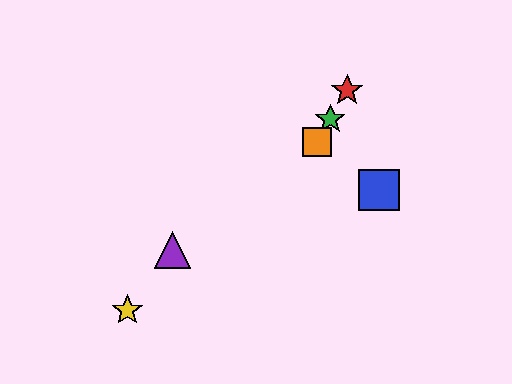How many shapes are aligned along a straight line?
3 shapes (the red star, the green star, the orange square) are aligned along a straight line.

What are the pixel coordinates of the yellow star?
The yellow star is at (127, 310).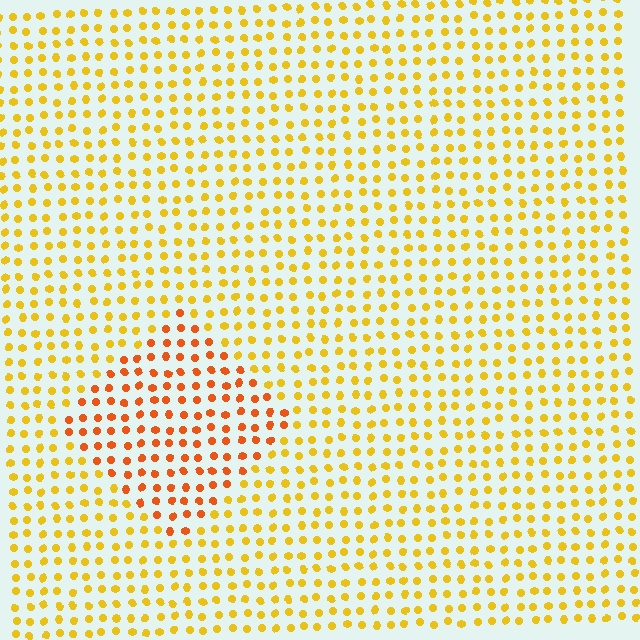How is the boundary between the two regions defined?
The boundary is defined purely by a slight shift in hue (about 31 degrees). Spacing, size, and orientation are identical on both sides.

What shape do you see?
I see a diamond.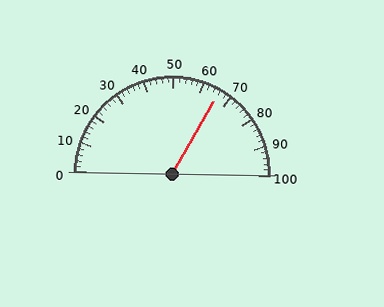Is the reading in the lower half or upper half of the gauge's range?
The reading is in the upper half of the range (0 to 100).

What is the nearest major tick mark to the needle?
The nearest major tick mark is 70.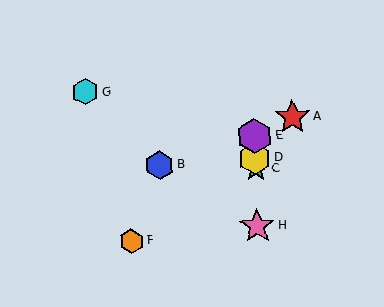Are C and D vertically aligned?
Yes, both are at x≈255.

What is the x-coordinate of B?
Object B is at x≈160.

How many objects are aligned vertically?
4 objects (C, D, E, H) are aligned vertically.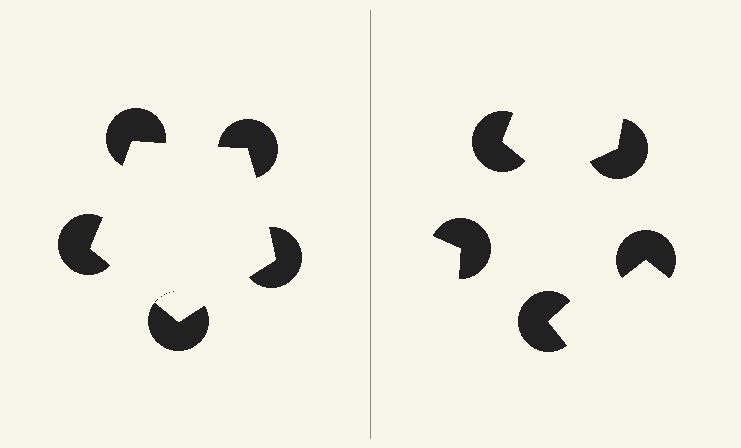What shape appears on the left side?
An illusory pentagon.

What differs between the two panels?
The pac-man discs are positioned identically on both sides; only the wedge orientations differ. On the left they align to a pentagon; on the right they are misaligned.